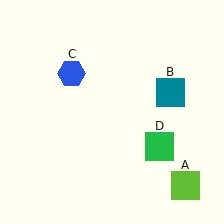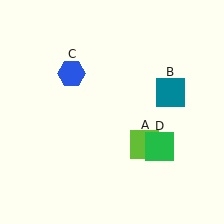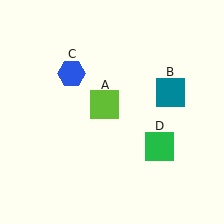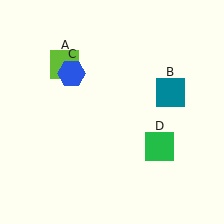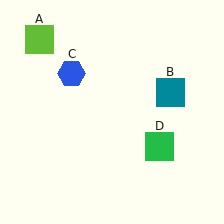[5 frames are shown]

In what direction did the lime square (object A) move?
The lime square (object A) moved up and to the left.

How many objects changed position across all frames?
1 object changed position: lime square (object A).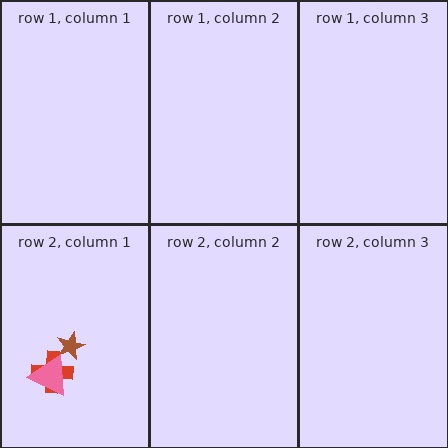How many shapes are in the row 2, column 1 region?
3.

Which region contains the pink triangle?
The row 2, column 1 region.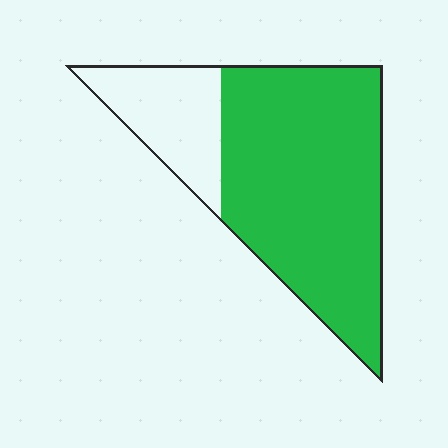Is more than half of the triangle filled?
Yes.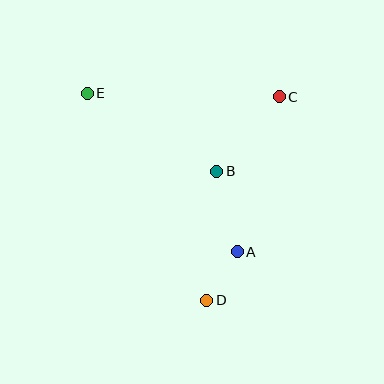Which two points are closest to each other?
Points A and D are closest to each other.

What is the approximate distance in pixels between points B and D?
The distance between B and D is approximately 130 pixels.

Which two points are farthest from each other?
Points D and E are farthest from each other.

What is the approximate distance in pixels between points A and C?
The distance between A and C is approximately 160 pixels.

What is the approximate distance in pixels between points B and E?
The distance between B and E is approximately 151 pixels.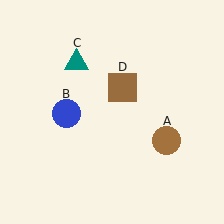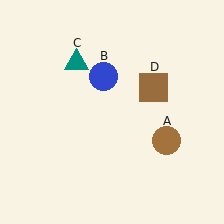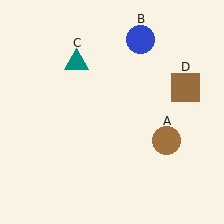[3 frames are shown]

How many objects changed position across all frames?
2 objects changed position: blue circle (object B), brown square (object D).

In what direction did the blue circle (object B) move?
The blue circle (object B) moved up and to the right.